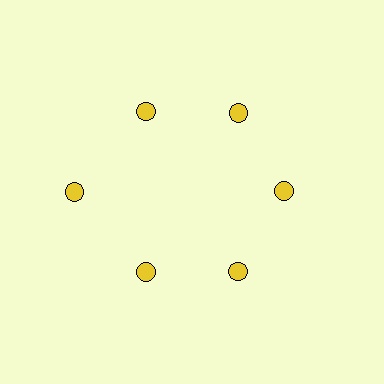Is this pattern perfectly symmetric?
No. The 6 yellow circles are arranged in a ring, but one element near the 9 o'clock position is pushed outward from the center, breaking the 6-fold rotational symmetry.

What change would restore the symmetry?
The symmetry would be restored by moving it inward, back onto the ring so that all 6 circles sit at equal angles and equal distance from the center.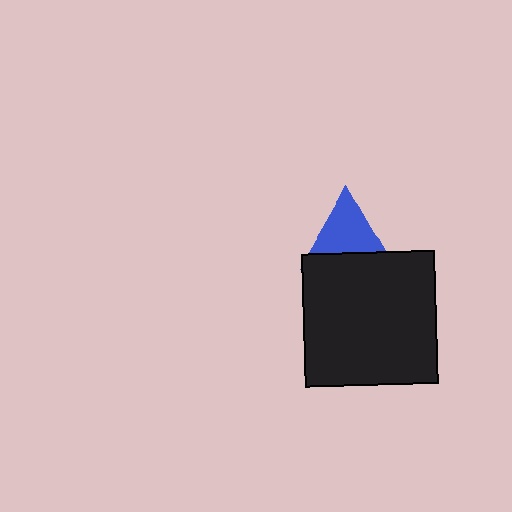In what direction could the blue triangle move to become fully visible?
The blue triangle could move up. That would shift it out from behind the black square entirely.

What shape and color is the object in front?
The object in front is a black square.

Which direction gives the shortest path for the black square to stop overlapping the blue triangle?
Moving down gives the shortest separation.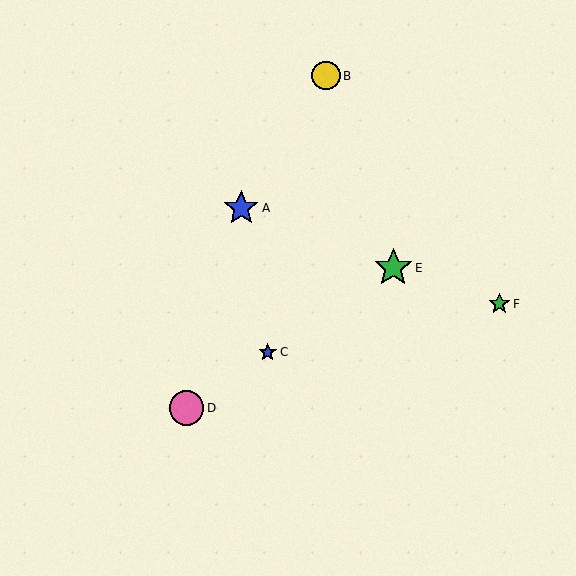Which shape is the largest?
The green star (labeled E) is the largest.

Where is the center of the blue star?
The center of the blue star is at (268, 352).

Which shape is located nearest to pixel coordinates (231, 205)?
The blue star (labeled A) at (241, 208) is nearest to that location.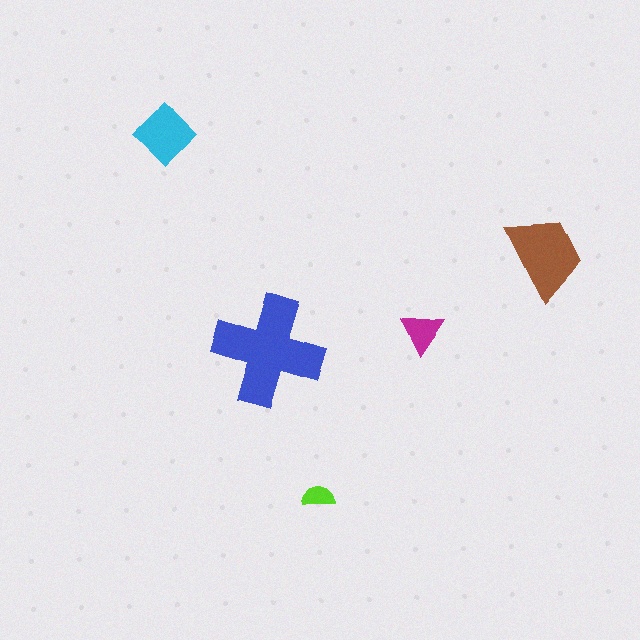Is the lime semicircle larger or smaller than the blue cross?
Smaller.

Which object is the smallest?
The lime semicircle.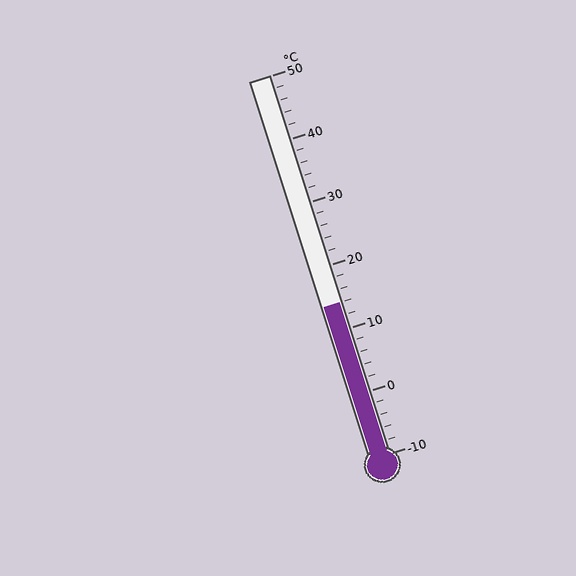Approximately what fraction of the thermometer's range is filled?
The thermometer is filled to approximately 40% of its range.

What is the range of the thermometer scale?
The thermometer scale ranges from -10°C to 50°C.